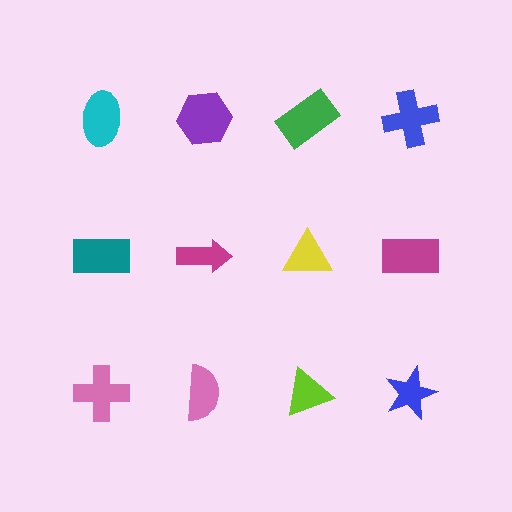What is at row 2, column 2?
A magenta arrow.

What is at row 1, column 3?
A green rectangle.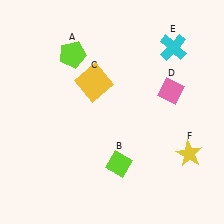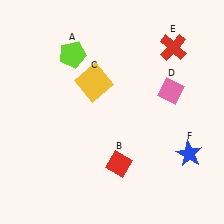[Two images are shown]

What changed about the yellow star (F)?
In Image 1, F is yellow. In Image 2, it changed to blue.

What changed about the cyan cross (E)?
In Image 1, E is cyan. In Image 2, it changed to red.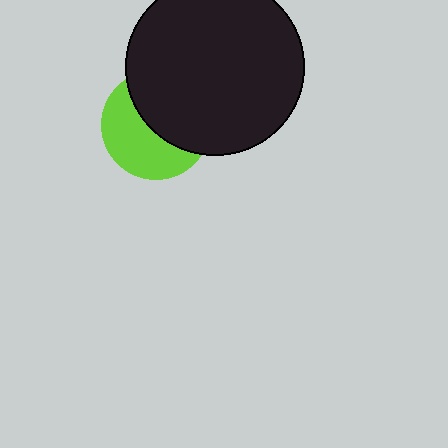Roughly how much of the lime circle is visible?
About half of it is visible (roughly 49%).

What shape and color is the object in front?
The object in front is a black circle.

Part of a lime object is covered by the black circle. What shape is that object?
It is a circle.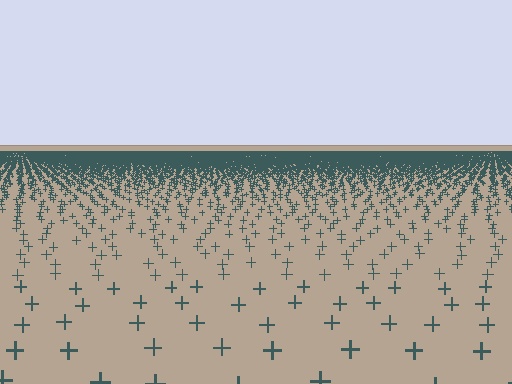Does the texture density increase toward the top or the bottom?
Density increases toward the top.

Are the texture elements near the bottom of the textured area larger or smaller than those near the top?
Larger. Near the bottom, elements are closer to the viewer and appear at a bigger on-screen size.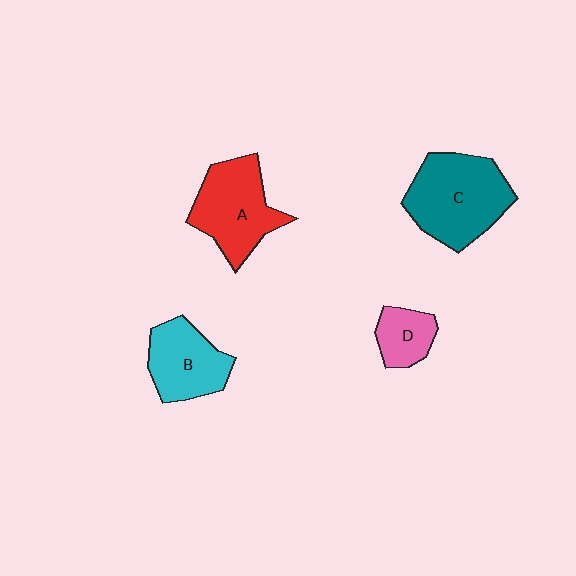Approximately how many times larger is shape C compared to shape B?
Approximately 1.5 times.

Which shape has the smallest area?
Shape D (pink).